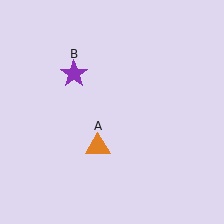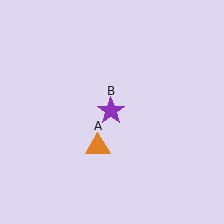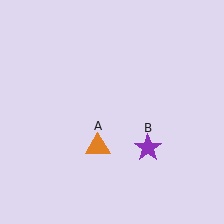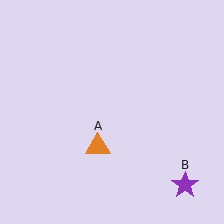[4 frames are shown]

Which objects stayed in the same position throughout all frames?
Orange triangle (object A) remained stationary.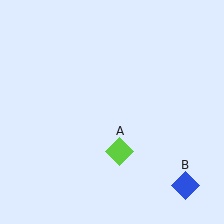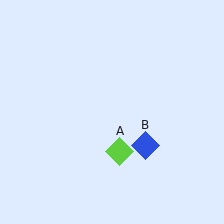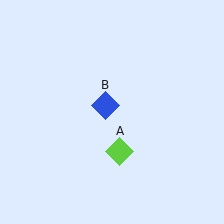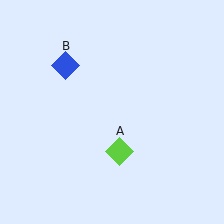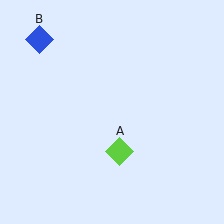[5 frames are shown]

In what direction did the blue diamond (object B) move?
The blue diamond (object B) moved up and to the left.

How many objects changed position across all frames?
1 object changed position: blue diamond (object B).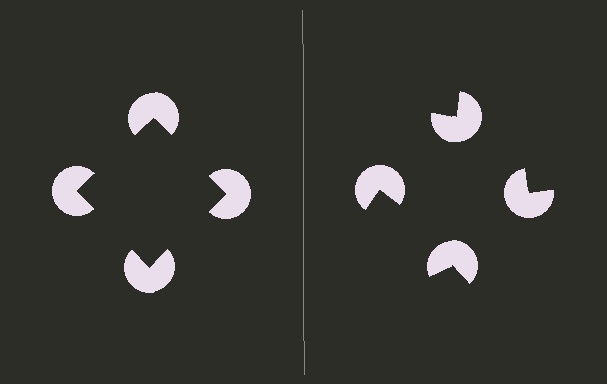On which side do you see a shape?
An illusory square appears on the left side. On the right side the wedge cuts are rotated, so no coherent shape forms.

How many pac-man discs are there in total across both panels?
8 — 4 on each side.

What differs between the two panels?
The pac-man discs are positioned identically on both sides; only the wedge orientations differ. On the left they align to a square; on the right they are misaligned.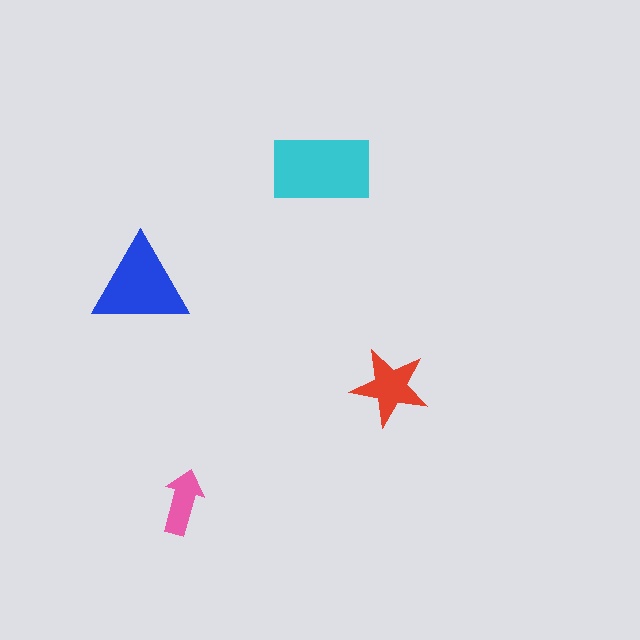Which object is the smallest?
The pink arrow.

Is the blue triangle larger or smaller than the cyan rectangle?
Smaller.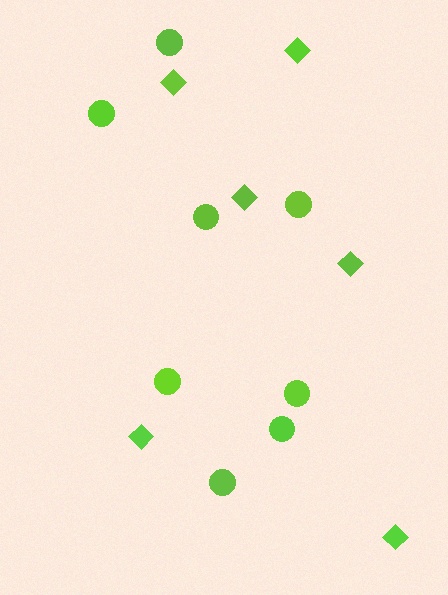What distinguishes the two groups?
There are 2 groups: one group of circles (8) and one group of diamonds (6).